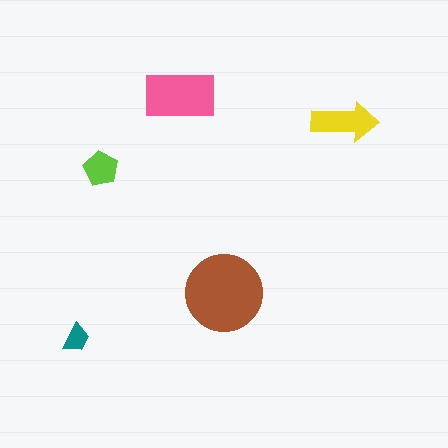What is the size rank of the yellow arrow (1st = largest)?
3rd.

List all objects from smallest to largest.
The teal trapezoid, the lime pentagon, the yellow arrow, the pink rectangle, the brown circle.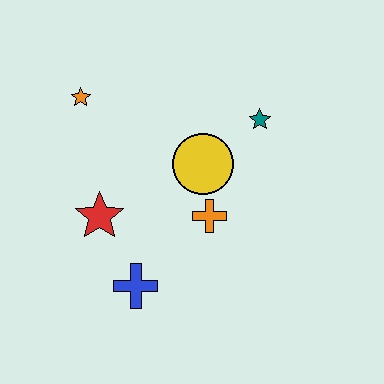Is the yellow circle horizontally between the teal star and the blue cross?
Yes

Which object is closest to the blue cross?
The red star is closest to the blue cross.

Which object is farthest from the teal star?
The blue cross is farthest from the teal star.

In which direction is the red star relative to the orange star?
The red star is below the orange star.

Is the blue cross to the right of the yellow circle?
No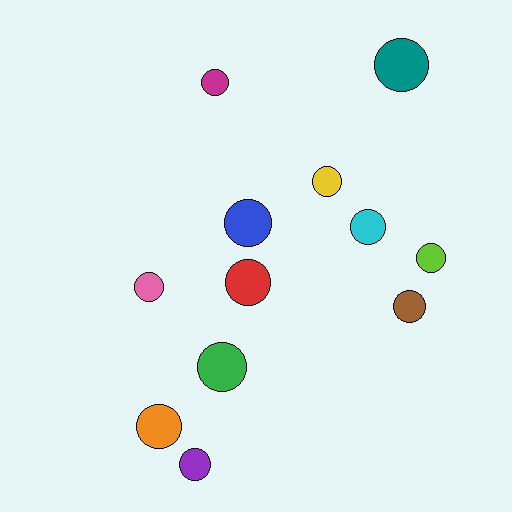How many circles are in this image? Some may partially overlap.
There are 12 circles.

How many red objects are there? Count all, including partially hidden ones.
There is 1 red object.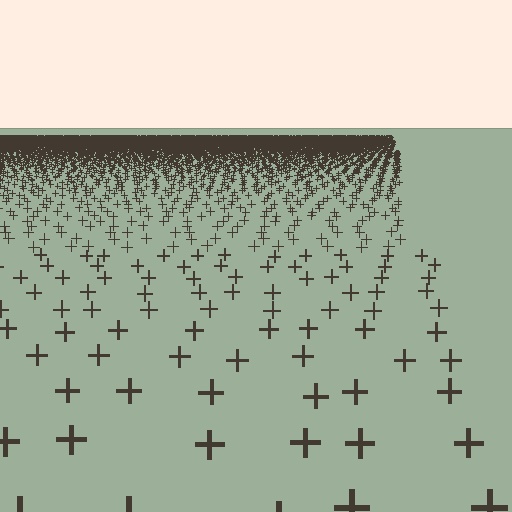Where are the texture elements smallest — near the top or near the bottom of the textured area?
Near the top.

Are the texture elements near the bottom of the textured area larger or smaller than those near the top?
Larger. Near the bottom, elements are closer to the viewer and appear at a bigger on-screen size.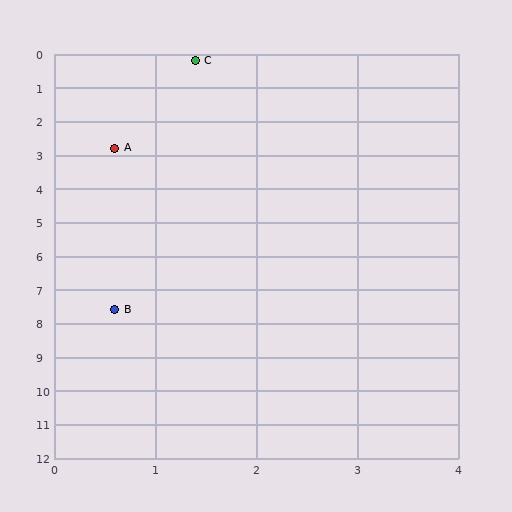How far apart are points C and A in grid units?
Points C and A are about 2.7 grid units apart.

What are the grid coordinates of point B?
Point B is at approximately (0.6, 7.6).